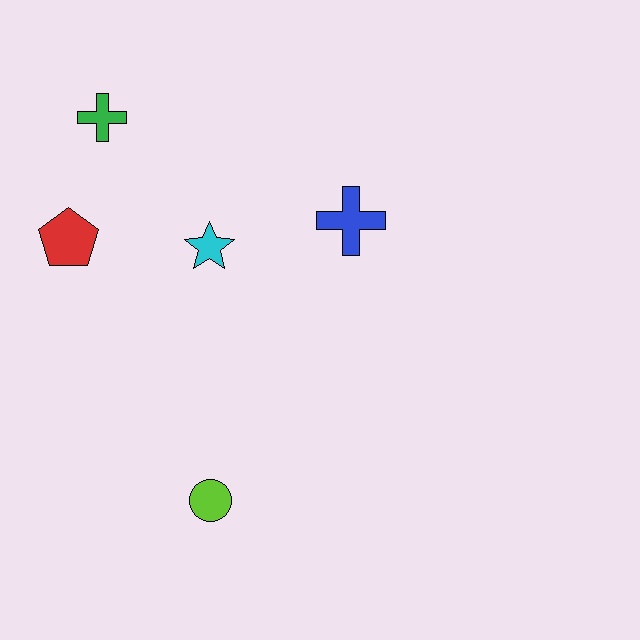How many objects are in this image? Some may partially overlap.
There are 5 objects.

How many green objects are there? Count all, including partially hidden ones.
There is 1 green object.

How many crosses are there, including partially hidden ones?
There are 2 crosses.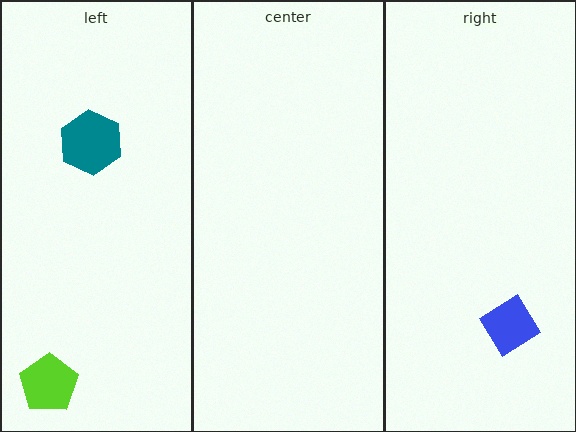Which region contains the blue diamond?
The right region.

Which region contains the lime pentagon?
The left region.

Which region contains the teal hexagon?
The left region.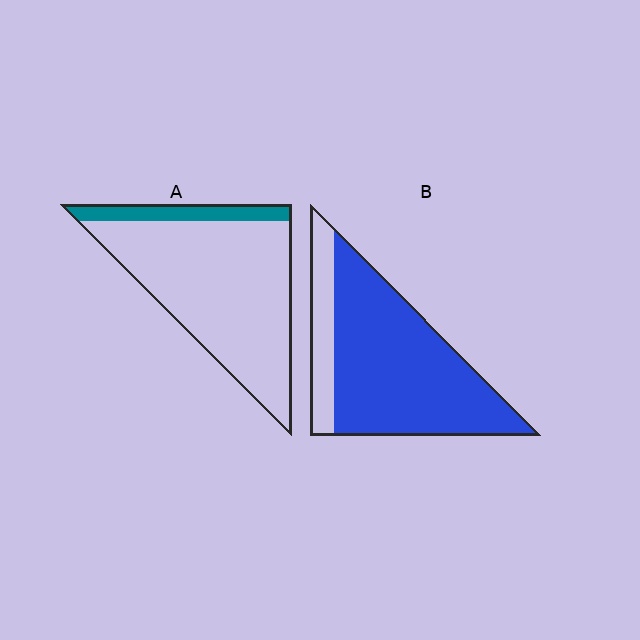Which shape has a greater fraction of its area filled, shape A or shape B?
Shape B.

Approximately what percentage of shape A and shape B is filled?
A is approximately 15% and B is approximately 80%.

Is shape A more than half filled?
No.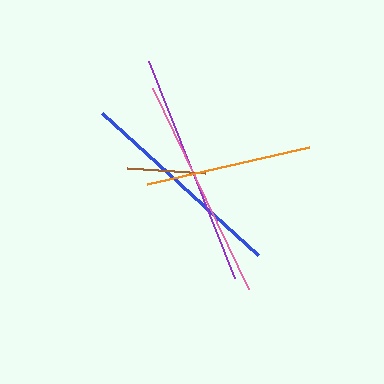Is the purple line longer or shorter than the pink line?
The purple line is longer than the pink line.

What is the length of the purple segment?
The purple segment is approximately 233 pixels long.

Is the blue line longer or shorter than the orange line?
The blue line is longer than the orange line.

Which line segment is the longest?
The purple line is the longest at approximately 233 pixels.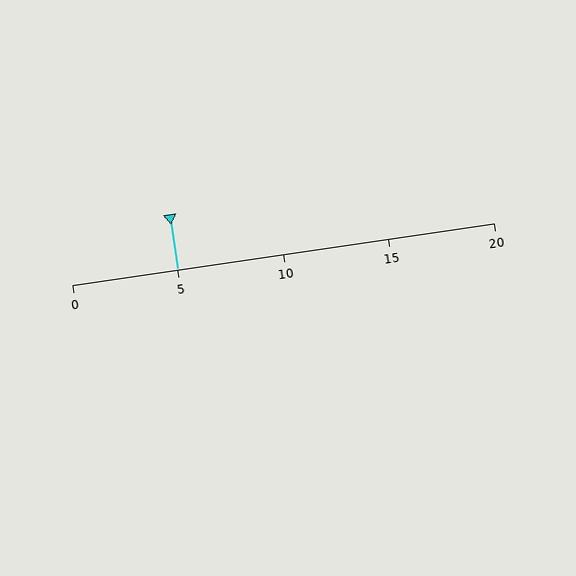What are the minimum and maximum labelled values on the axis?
The axis runs from 0 to 20.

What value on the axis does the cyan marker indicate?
The marker indicates approximately 5.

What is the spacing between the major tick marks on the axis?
The major ticks are spaced 5 apart.